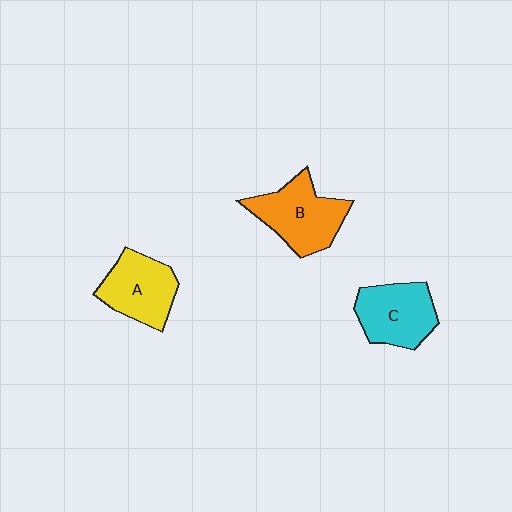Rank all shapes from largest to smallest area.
From largest to smallest: B (orange), C (cyan), A (yellow).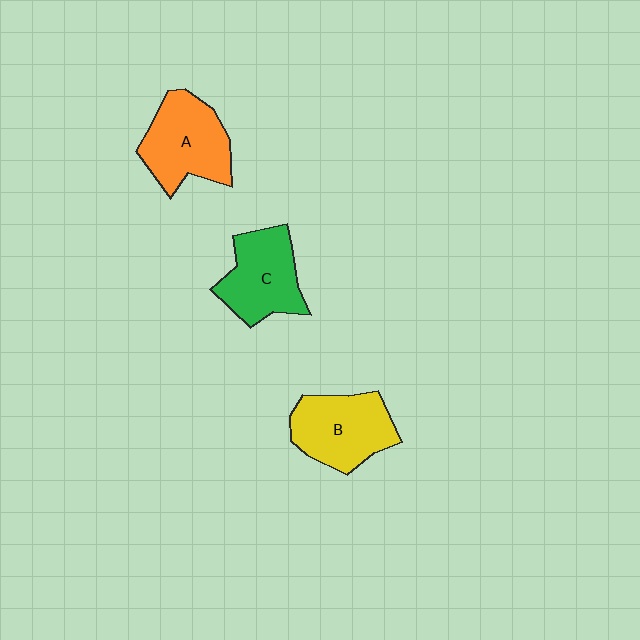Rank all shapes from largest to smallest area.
From largest to smallest: A (orange), B (yellow), C (green).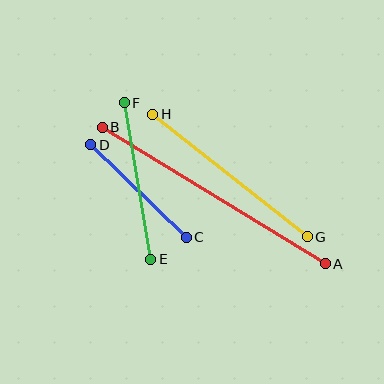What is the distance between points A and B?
The distance is approximately 262 pixels.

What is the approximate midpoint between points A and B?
The midpoint is at approximately (214, 196) pixels.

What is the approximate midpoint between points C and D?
The midpoint is at approximately (139, 191) pixels.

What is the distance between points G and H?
The distance is approximately 197 pixels.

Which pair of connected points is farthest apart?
Points A and B are farthest apart.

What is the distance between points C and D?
The distance is approximately 133 pixels.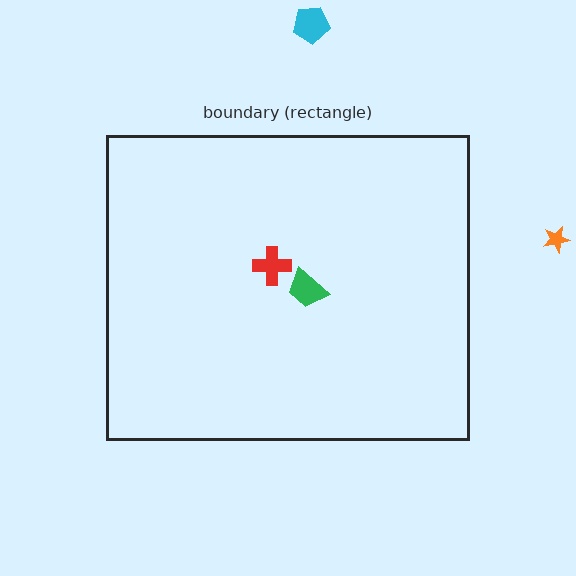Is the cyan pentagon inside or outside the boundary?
Outside.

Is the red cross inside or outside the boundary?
Inside.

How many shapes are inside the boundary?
2 inside, 2 outside.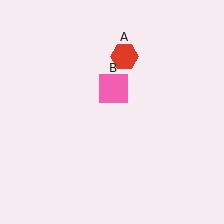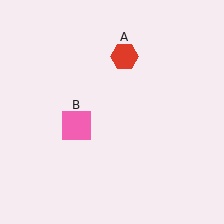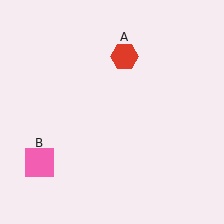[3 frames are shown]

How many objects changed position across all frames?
1 object changed position: pink square (object B).